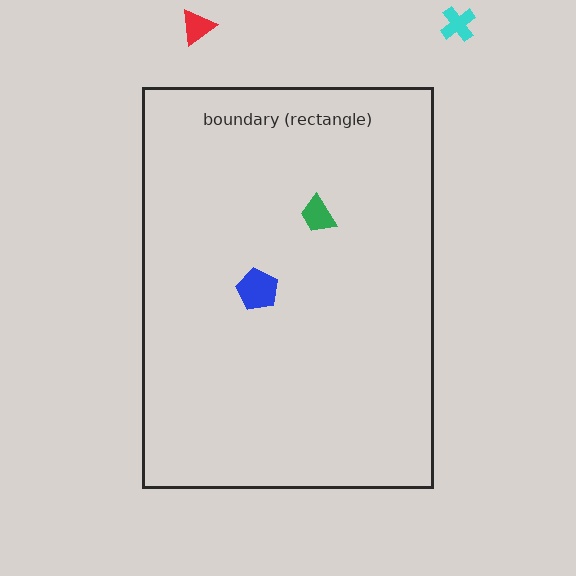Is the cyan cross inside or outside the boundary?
Outside.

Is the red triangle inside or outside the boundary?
Outside.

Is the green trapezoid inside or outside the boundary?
Inside.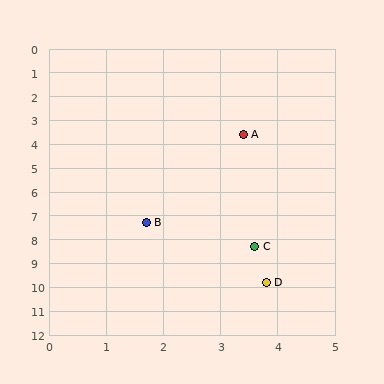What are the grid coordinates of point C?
Point C is at approximately (3.6, 8.3).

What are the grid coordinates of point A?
Point A is at approximately (3.4, 3.6).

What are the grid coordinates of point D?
Point D is at approximately (3.8, 9.8).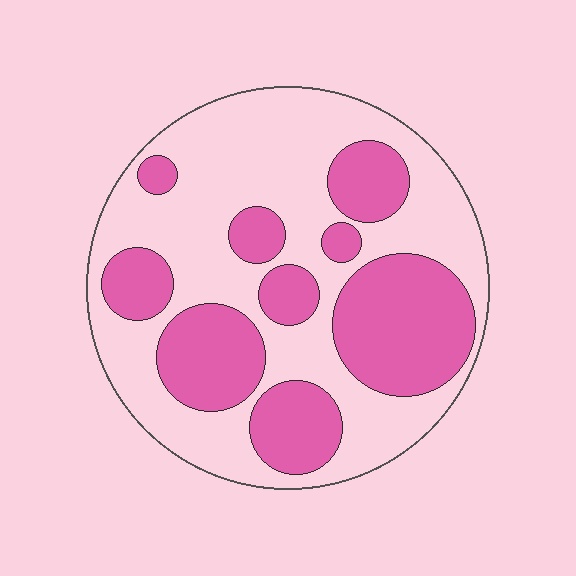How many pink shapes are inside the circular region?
9.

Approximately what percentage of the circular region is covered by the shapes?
Approximately 40%.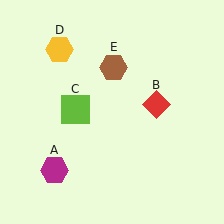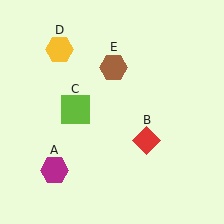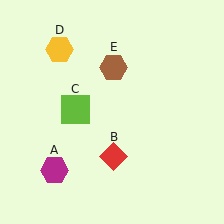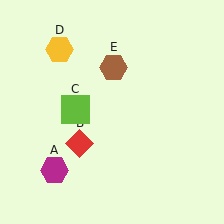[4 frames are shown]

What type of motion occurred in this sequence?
The red diamond (object B) rotated clockwise around the center of the scene.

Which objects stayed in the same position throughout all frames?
Magenta hexagon (object A) and lime square (object C) and yellow hexagon (object D) and brown hexagon (object E) remained stationary.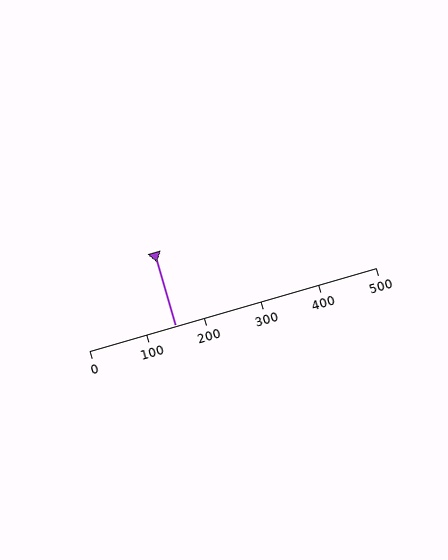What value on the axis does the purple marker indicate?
The marker indicates approximately 150.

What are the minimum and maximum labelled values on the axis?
The axis runs from 0 to 500.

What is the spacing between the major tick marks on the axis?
The major ticks are spaced 100 apart.